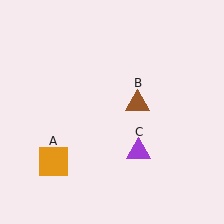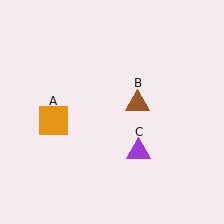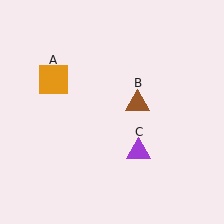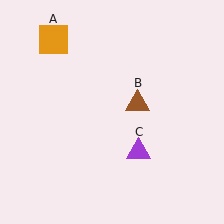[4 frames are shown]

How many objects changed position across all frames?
1 object changed position: orange square (object A).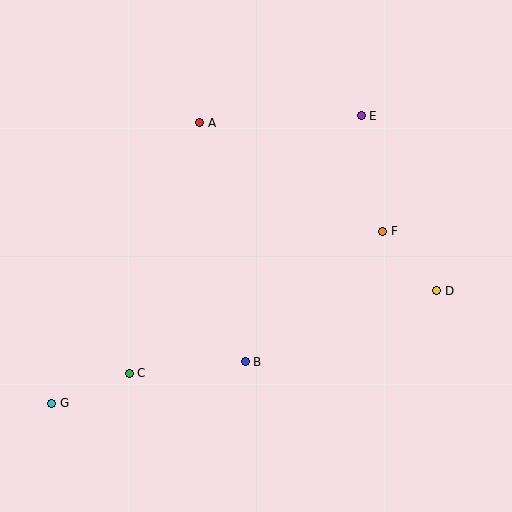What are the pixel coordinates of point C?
Point C is at (129, 373).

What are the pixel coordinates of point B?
Point B is at (245, 362).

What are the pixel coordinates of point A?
Point A is at (200, 123).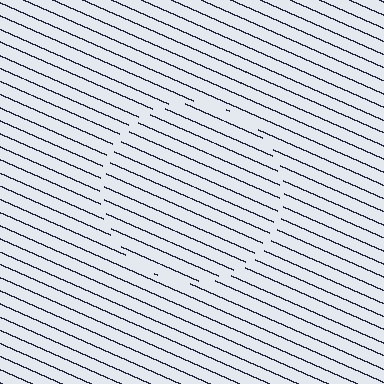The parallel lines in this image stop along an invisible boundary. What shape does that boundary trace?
An illusory circle. The interior of the shape contains the same grating, shifted by half a period — the contour is defined by the phase discontinuity where line-ends from the inner and outer gratings abut.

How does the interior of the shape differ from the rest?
The interior of the shape contains the same grating, shifted by half a period — the contour is defined by the phase discontinuity where line-ends from the inner and outer gratings abut.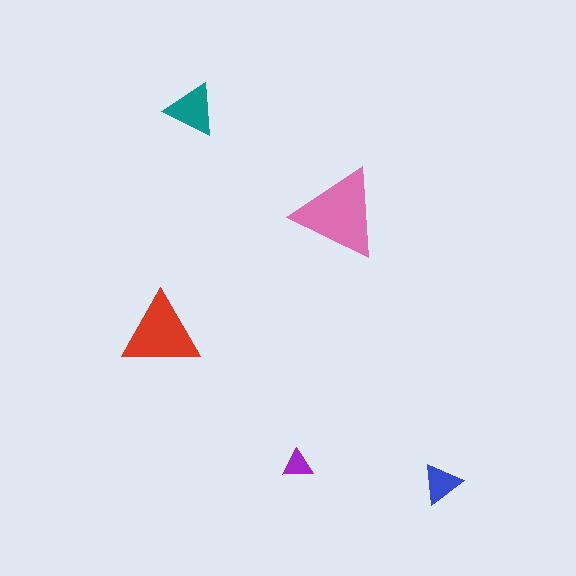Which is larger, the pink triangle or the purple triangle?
The pink one.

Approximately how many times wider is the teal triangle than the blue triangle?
About 1.5 times wider.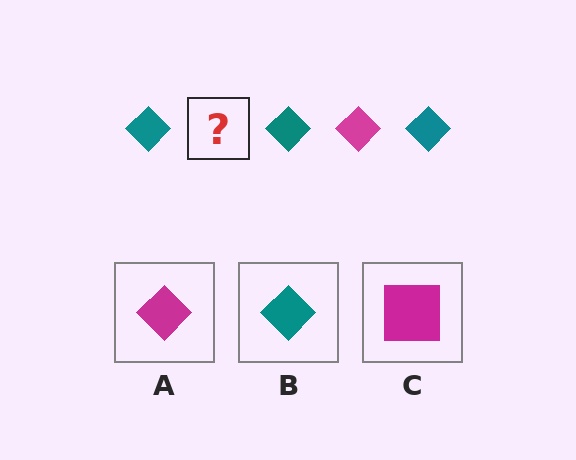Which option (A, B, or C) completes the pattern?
A.